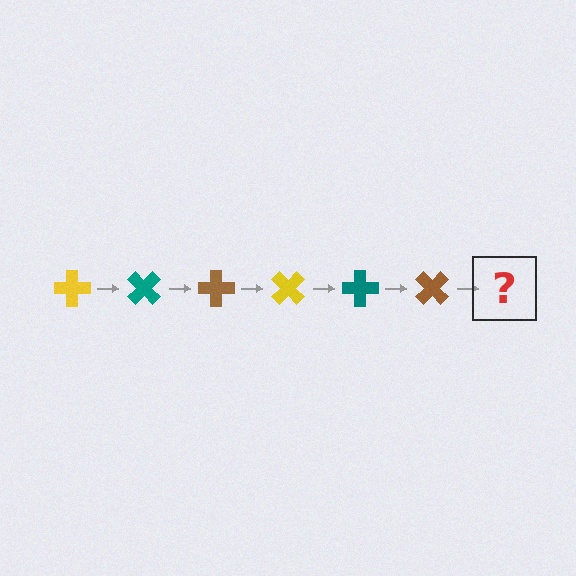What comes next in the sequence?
The next element should be a yellow cross, rotated 270 degrees from the start.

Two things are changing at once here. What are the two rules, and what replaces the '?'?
The two rules are that it rotates 45 degrees each step and the color cycles through yellow, teal, and brown. The '?' should be a yellow cross, rotated 270 degrees from the start.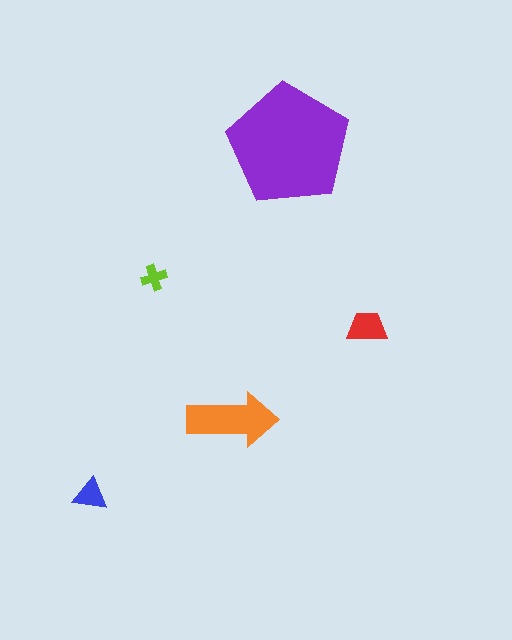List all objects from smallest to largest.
The lime cross, the blue triangle, the red trapezoid, the orange arrow, the purple pentagon.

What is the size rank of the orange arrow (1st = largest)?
2nd.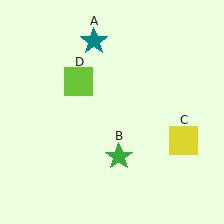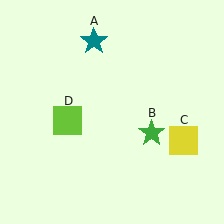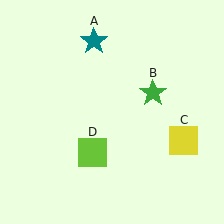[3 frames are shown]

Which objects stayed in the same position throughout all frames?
Teal star (object A) and yellow square (object C) remained stationary.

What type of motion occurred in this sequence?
The green star (object B), lime square (object D) rotated counterclockwise around the center of the scene.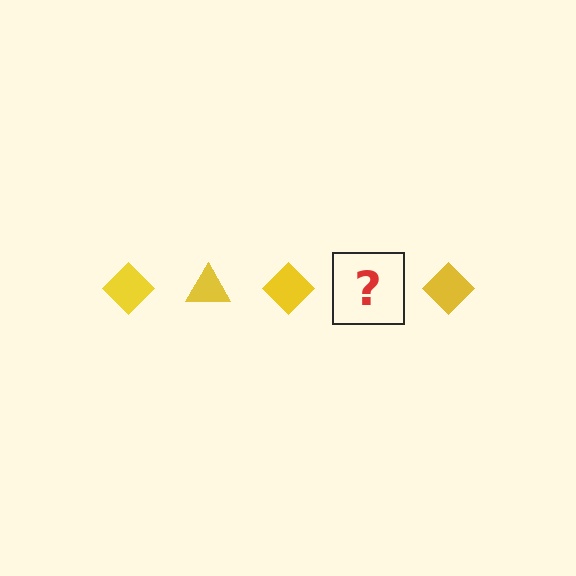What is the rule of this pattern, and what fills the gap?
The rule is that the pattern cycles through diamond, triangle shapes in yellow. The gap should be filled with a yellow triangle.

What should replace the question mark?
The question mark should be replaced with a yellow triangle.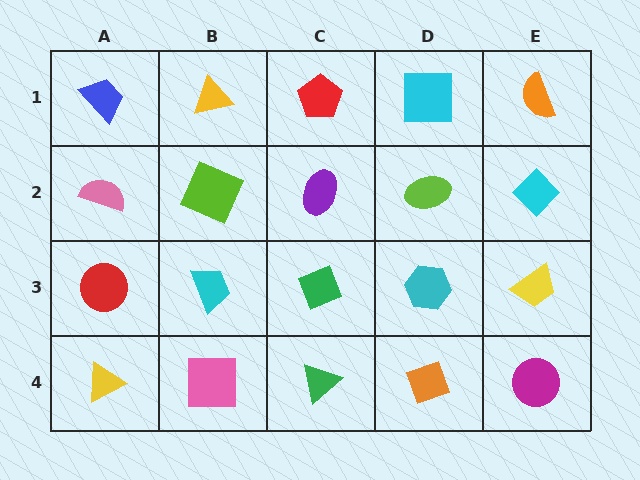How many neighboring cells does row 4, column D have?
3.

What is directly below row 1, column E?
A cyan diamond.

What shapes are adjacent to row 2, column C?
A red pentagon (row 1, column C), a green diamond (row 3, column C), a lime square (row 2, column B), a lime ellipse (row 2, column D).